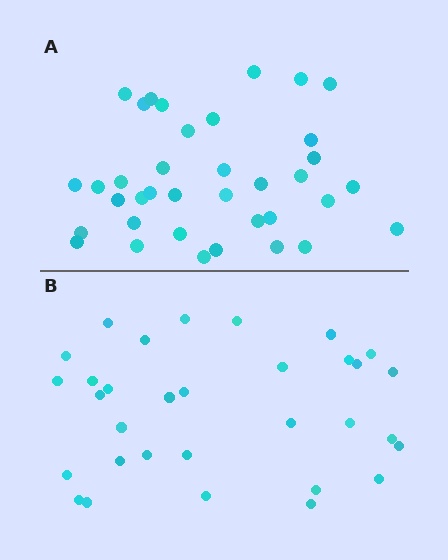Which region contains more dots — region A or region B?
Region A (the top region) has more dots.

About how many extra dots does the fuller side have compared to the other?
Region A has about 5 more dots than region B.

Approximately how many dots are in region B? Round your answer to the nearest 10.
About 30 dots. (The exact count is 32, which rounds to 30.)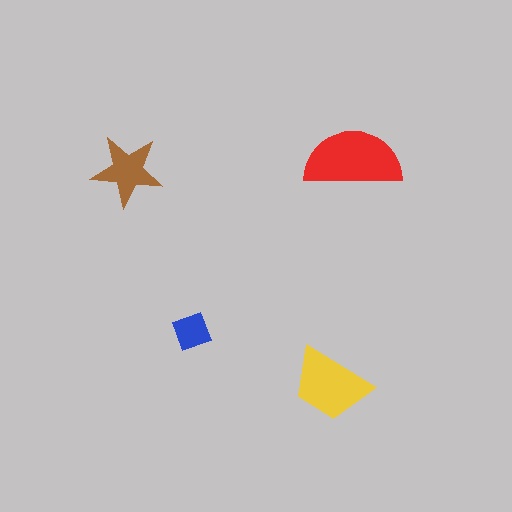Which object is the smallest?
The blue diamond.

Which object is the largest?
The red semicircle.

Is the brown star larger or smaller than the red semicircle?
Smaller.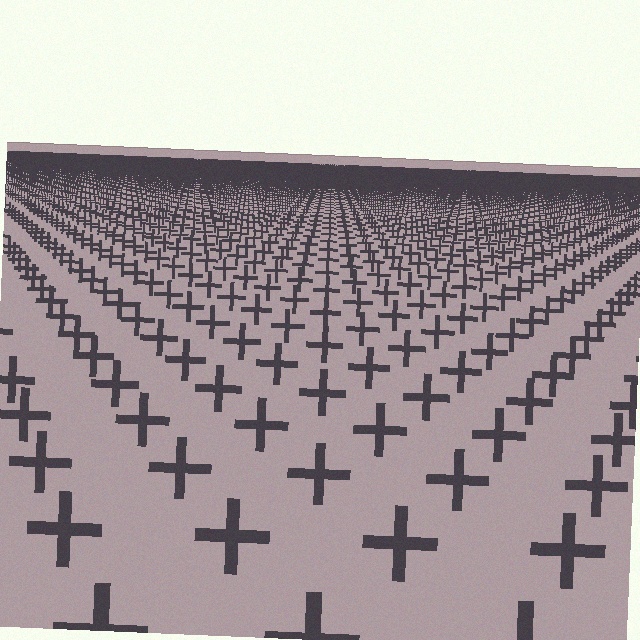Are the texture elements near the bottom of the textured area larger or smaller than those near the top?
Larger. Near the bottom, elements are closer to the viewer and appear at a bigger on-screen size.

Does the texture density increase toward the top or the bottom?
Density increases toward the top.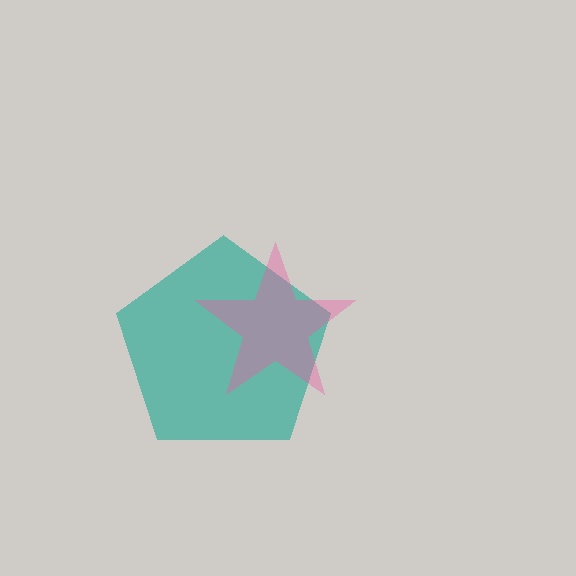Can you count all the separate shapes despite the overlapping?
Yes, there are 2 separate shapes.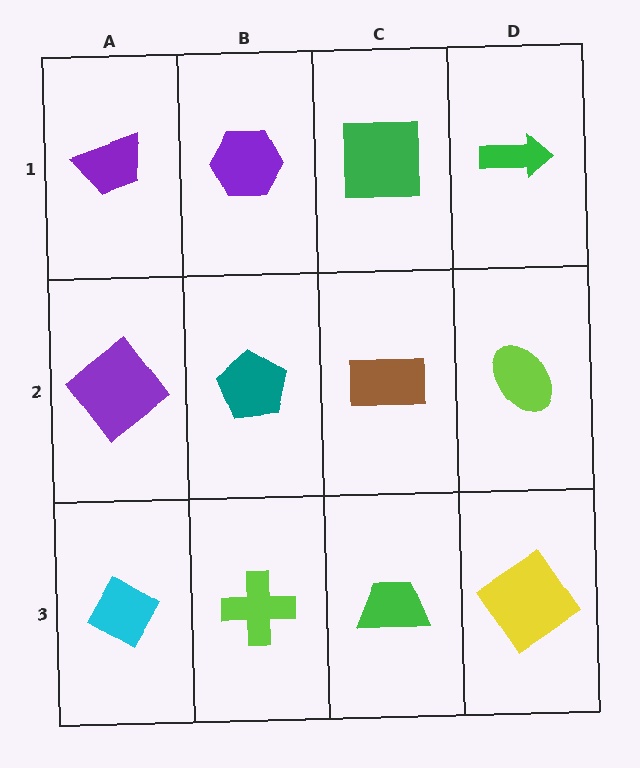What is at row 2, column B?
A teal pentagon.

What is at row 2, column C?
A brown rectangle.